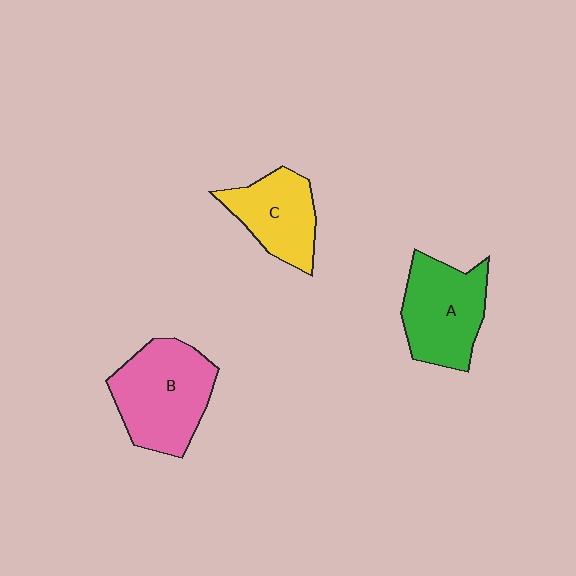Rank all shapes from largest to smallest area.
From largest to smallest: B (pink), A (green), C (yellow).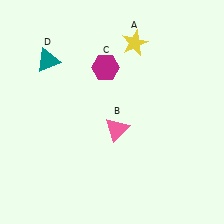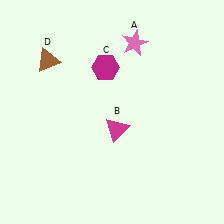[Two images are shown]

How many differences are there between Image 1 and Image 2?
There are 3 differences between the two images.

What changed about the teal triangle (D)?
In Image 1, D is teal. In Image 2, it changed to brown.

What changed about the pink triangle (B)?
In Image 1, B is pink. In Image 2, it changed to magenta.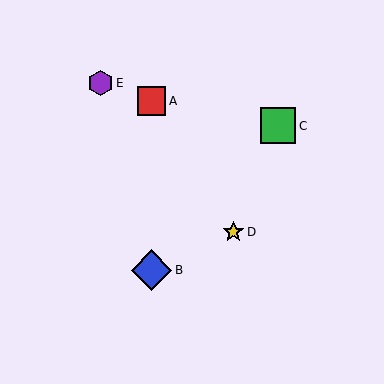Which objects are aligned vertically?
Objects A, B are aligned vertically.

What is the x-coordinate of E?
Object E is at x≈100.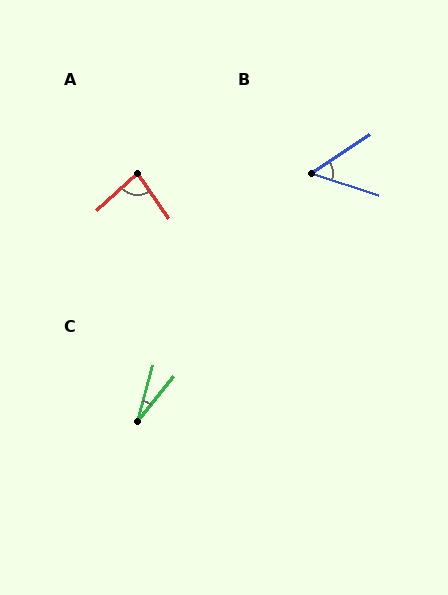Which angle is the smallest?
C, at approximately 24 degrees.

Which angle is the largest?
A, at approximately 83 degrees.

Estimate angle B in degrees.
Approximately 51 degrees.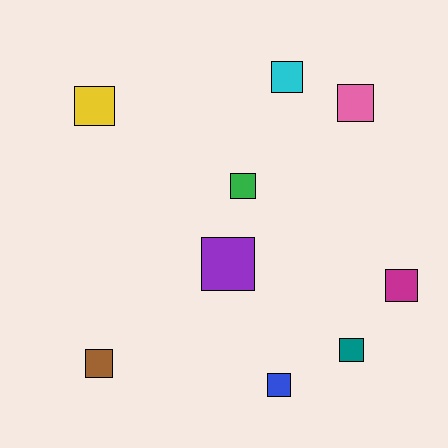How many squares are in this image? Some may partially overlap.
There are 9 squares.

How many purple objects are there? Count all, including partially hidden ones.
There is 1 purple object.